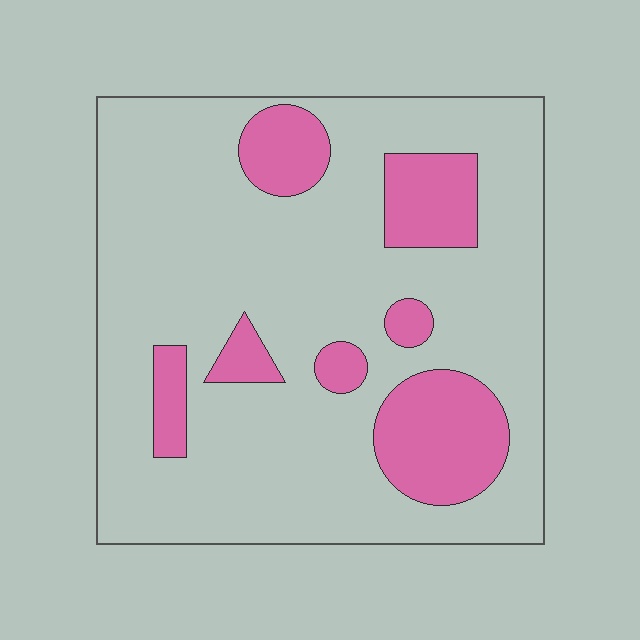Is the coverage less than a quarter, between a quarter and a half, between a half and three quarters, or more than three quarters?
Less than a quarter.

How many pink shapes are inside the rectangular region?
7.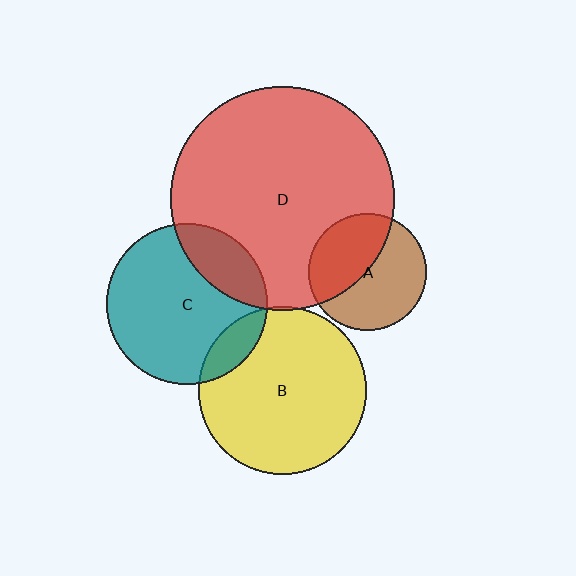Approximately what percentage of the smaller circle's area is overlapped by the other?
Approximately 10%.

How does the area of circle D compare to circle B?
Approximately 1.8 times.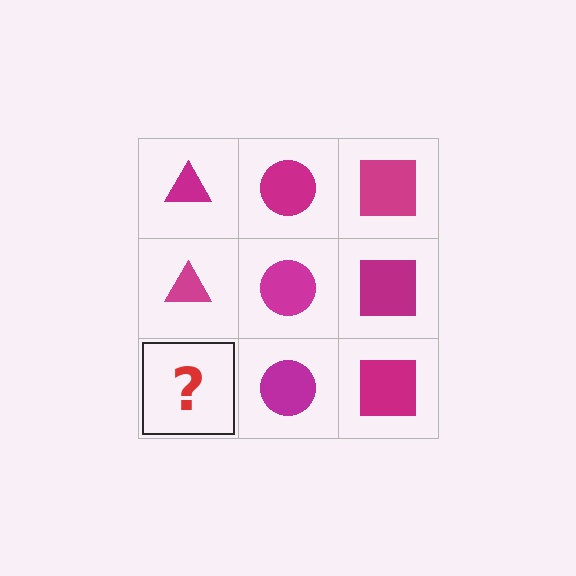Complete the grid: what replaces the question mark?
The question mark should be replaced with a magenta triangle.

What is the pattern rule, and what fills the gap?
The rule is that each column has a consistent shape. The gap should be filled with a magenta triangle.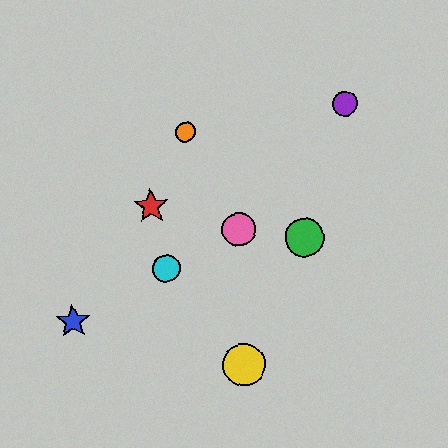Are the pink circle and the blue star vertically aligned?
No, the pink circle is at x≈239 and the blue star is at x≈73.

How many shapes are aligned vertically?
2 shapes (the yellow circle, the pink circle) are aligned vertically.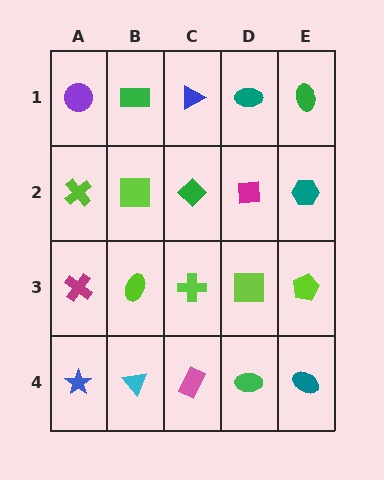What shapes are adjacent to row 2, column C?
A blue triangle (row 1, column C), a lime cross (row 3, column C), a lime square (row 2, column B), a magenta square (row 2, column D).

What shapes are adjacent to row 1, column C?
A green diamond (row 2, column C), a green rectangle (row 1, column B), a teal ellipse (row 1, column D).